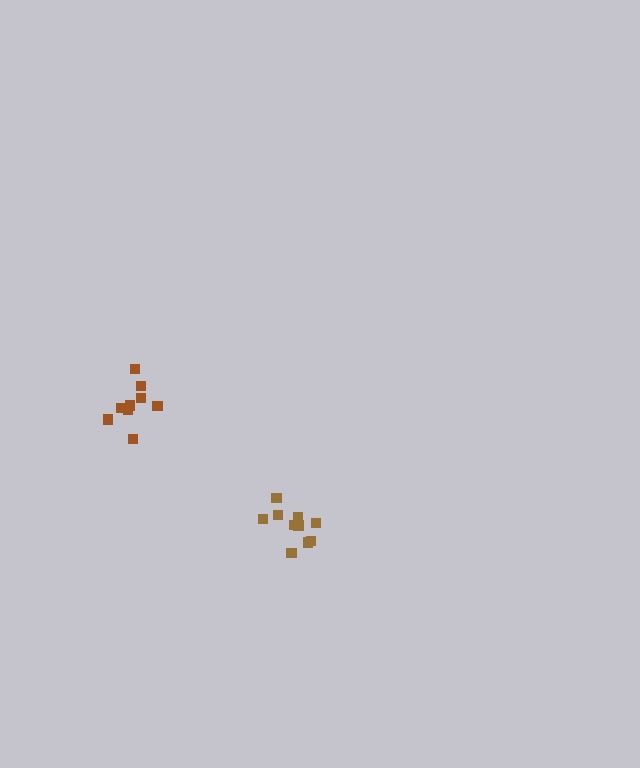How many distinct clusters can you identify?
There are 2 distinct clusters.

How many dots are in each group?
Group 1: 10 dots, Group 2: 9 dots (19 total).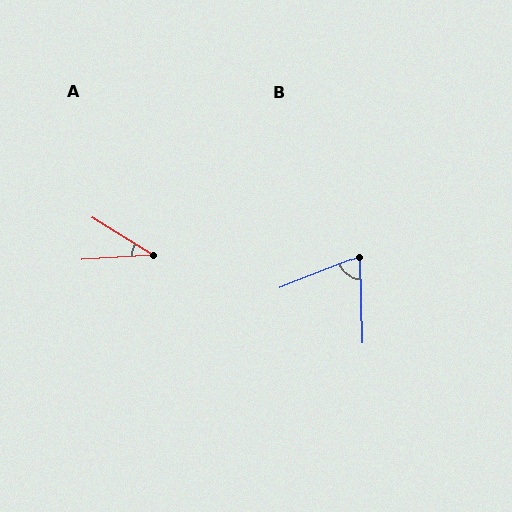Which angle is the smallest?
A, at approximately 36 degrees.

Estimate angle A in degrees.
Approximately 36 degrees.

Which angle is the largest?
B, at approximately 70 degrees.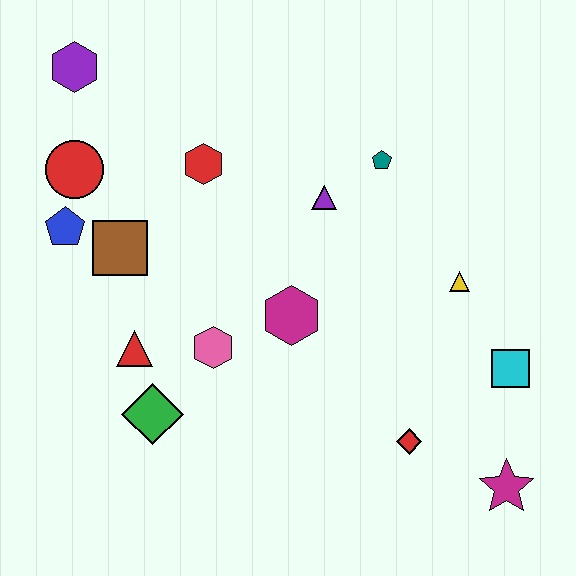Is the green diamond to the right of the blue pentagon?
Yes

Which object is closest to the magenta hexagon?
The pink hexagon is closest to the magenta hexagon.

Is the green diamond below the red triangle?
Yes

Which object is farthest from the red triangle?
The magenta star is farthest from the red triangle.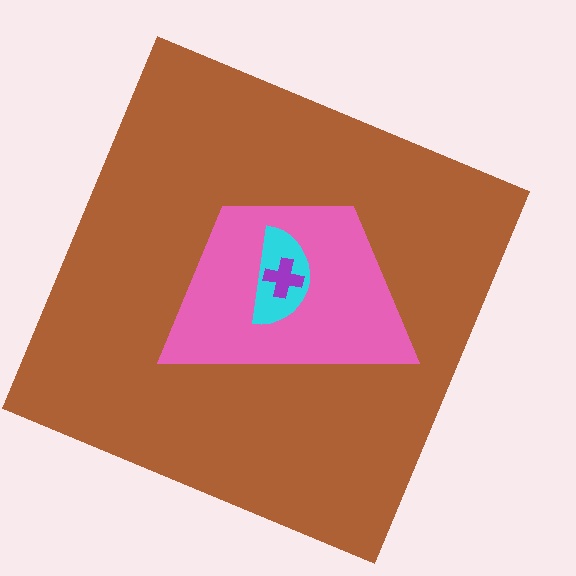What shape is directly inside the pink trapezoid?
The cyan semicircle.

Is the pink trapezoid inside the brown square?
Yes.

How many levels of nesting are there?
4.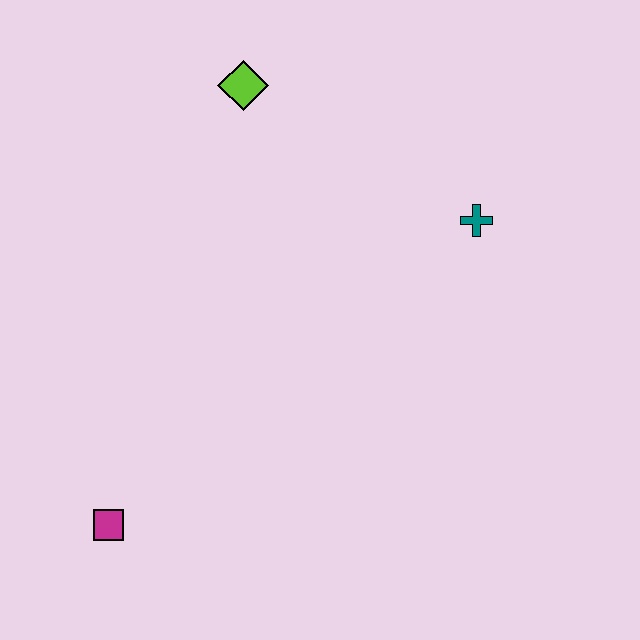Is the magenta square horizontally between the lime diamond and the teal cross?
No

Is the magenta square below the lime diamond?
Yes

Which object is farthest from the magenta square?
The teal cross is farthest from the magenta square.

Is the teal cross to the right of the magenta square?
Yes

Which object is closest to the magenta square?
The lime diamond is closest to the magenta square.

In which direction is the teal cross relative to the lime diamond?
The teal cross is to the right of the lime diamond.